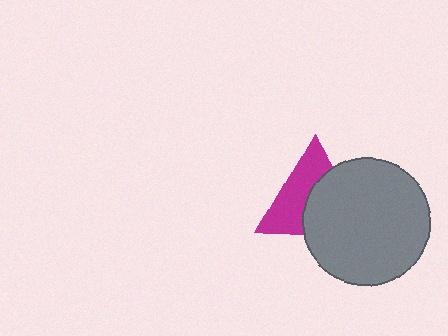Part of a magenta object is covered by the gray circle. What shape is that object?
It is a triangle.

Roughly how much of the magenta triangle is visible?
About half of it is visible (roughly 51%).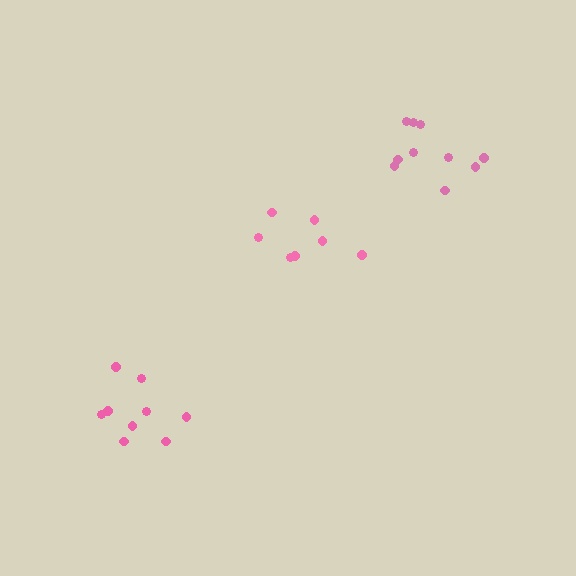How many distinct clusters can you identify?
There are 3 distinct clusters.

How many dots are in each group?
Group 1: 10 dots, Group 2: 9 dots, Group 3: 7 dots (26 total).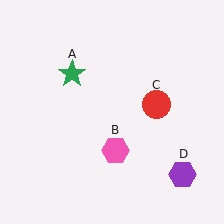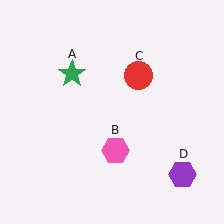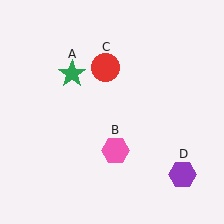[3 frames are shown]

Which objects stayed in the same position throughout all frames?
Green star (object A) and pink hexagon (object B) and purple hexagon (object D) remained stationary.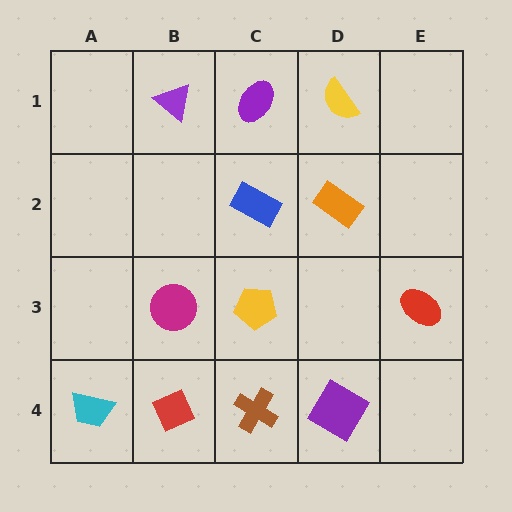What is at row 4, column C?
A brown cross.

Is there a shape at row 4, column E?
No, that cell is empty.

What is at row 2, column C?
A blue rectangle.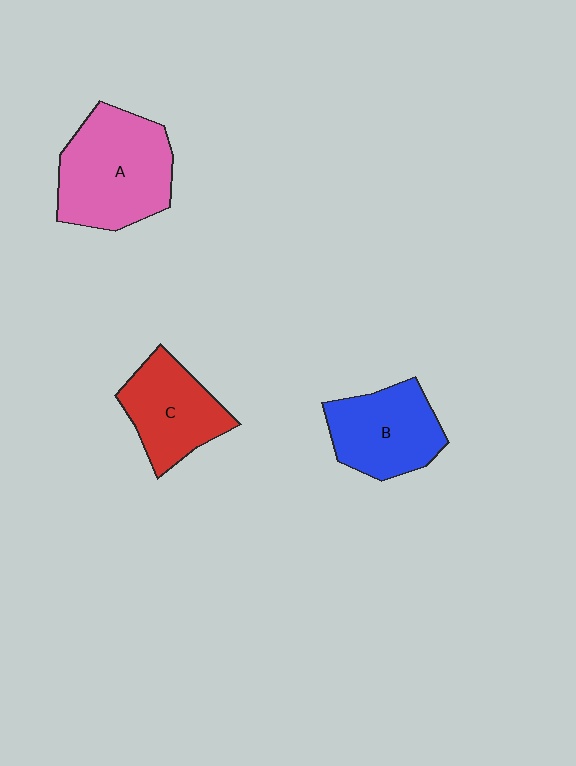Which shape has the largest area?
Shape A (pink).